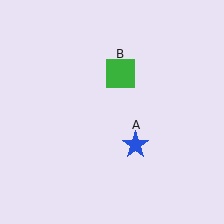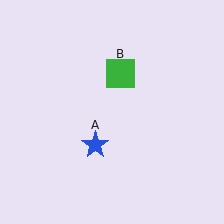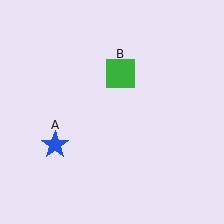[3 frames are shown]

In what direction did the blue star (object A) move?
The blue star (object A) moved left.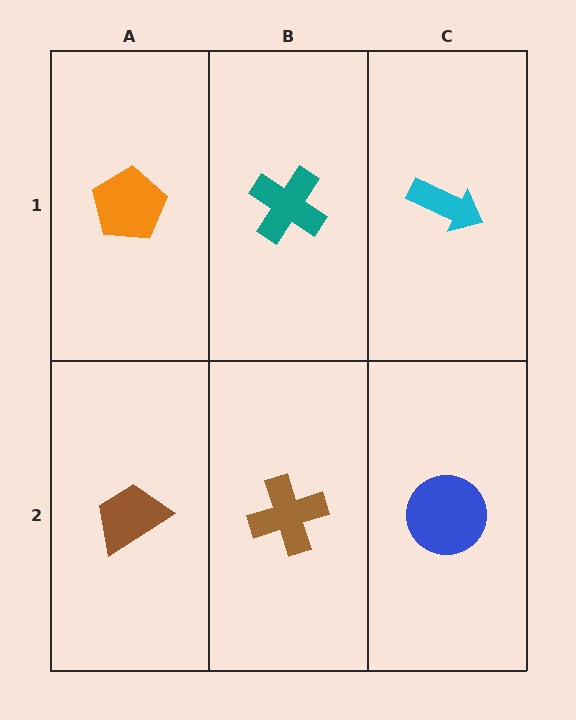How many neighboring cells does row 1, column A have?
2.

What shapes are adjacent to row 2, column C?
A cyan arrow (row 1, column C), a brown cross (row 2, column B).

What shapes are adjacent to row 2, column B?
A teal cross (row 1, column B), a brown trapezoid (row 2, column A), a blue circle (row 2, column C).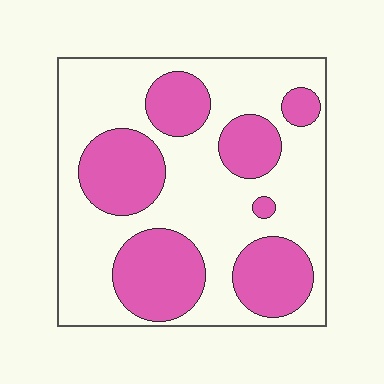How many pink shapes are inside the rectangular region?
7.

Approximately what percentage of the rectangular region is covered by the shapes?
Approximately 35%.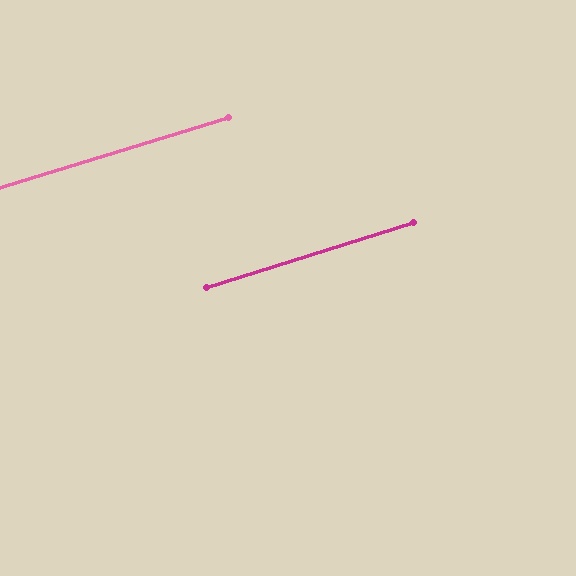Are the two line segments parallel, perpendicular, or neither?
Parallel — their directions differ by only 0.7°.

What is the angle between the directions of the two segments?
Approximately 1 degree.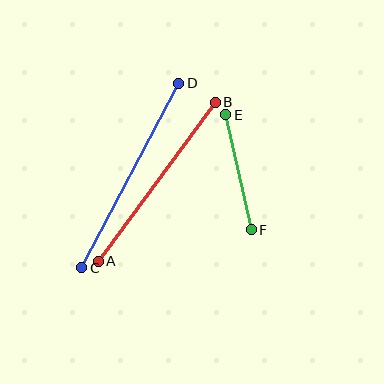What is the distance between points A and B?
The distance is approximately 198 pixels.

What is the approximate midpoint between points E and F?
The midpoint is at approximately (239, 172) pixels.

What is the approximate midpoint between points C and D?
The midpoint is at approximately (130, 175) pixels.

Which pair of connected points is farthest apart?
Points C and D are farthest apart.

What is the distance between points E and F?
The distance is approximately 118 pixels.